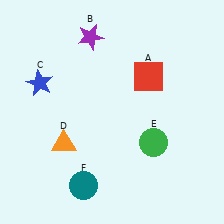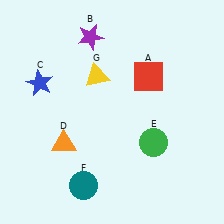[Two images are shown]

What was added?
A yellow triangle (G) was added in Image 2.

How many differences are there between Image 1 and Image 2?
There is 1 difference between the two images.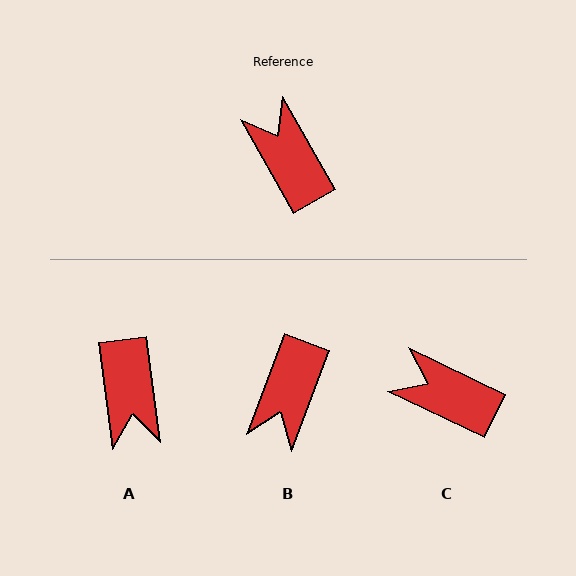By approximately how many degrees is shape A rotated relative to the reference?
Approximately 158 degrees counter-clockwise.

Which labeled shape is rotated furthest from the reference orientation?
A, about 158 degrees away.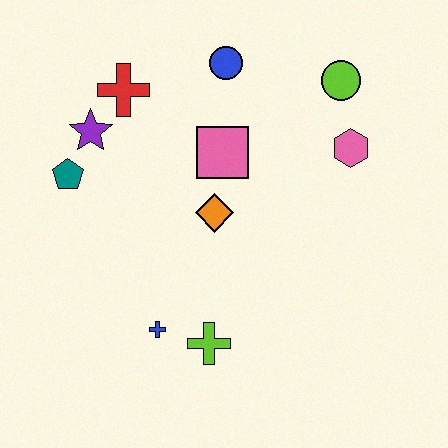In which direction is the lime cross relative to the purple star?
The lime cross is below the purple star.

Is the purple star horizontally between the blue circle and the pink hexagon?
No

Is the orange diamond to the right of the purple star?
Yes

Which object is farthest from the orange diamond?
The lime circle is farthest from the orange diamond.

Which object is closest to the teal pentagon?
The purple star is closest to the teal pentagon.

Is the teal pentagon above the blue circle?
No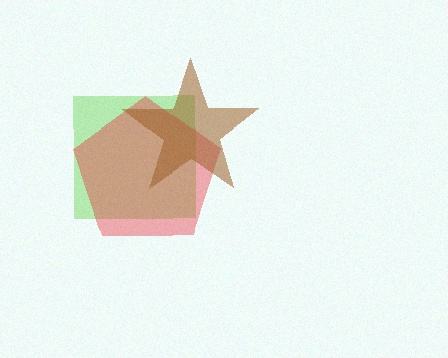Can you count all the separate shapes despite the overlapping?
Yes, there are 3 separate shapes.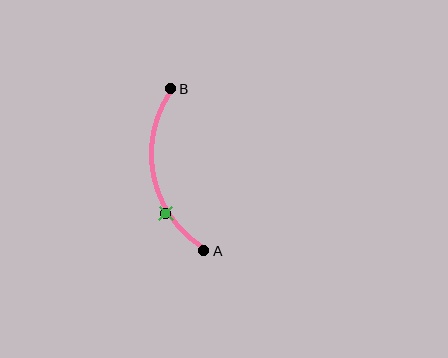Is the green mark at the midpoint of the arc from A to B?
No. The green mark lies on the arc but is closer to endpoint A. The arc midpoint would be at the point on the curve equidistant along the arc from both A and B.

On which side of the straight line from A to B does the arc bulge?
The arc bulges to the left of the straight line connecting A and B.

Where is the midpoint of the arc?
The arc midpoint is the point on the curve farthest from the straight line joining A and B. It sits to the left of that line.